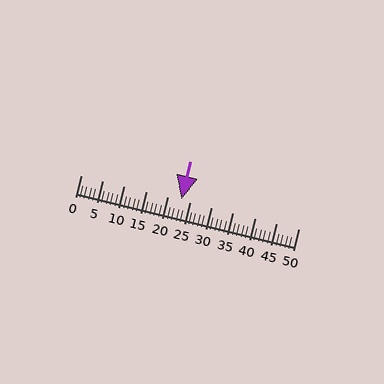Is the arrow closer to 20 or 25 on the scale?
The arrow is closer to 25.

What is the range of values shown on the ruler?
The ruler shows values from 0 to 50.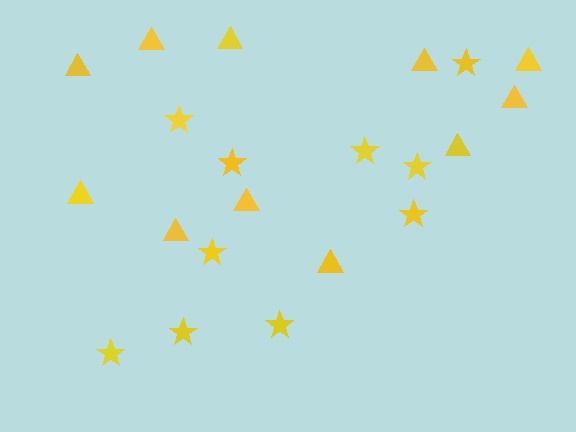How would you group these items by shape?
There are 2 groups: one group of stars (10) and one group of triangles (11).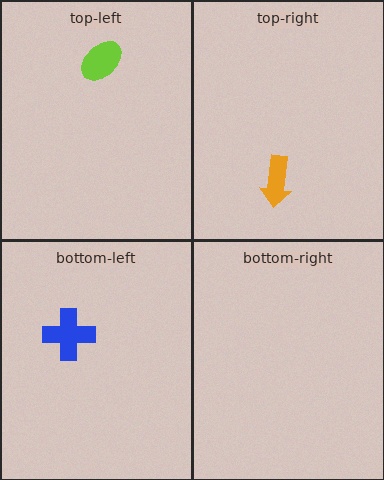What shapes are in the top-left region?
The lime ellipse.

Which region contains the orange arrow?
The top-right region.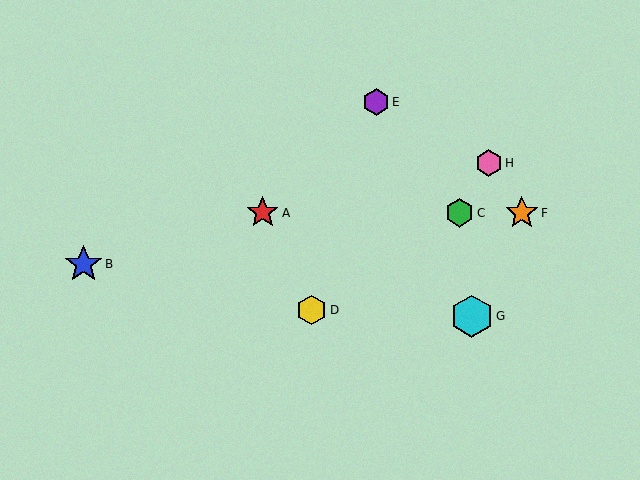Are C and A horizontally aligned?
Yes, both are at y≈213.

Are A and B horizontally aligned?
No, A is at y≈213 and B is at y≈264.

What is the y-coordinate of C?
Object C is at y≈213.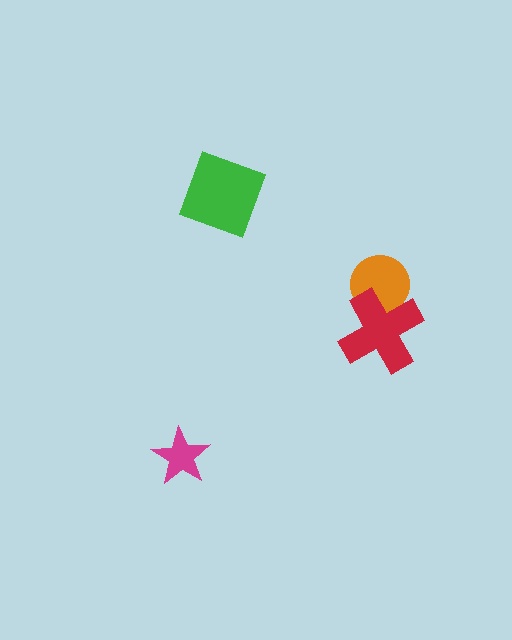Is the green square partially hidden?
No, no other shape covers it.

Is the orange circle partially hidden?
Yes, it is partially covered by another shape.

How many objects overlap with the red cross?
1 object overlaps with the red cross.